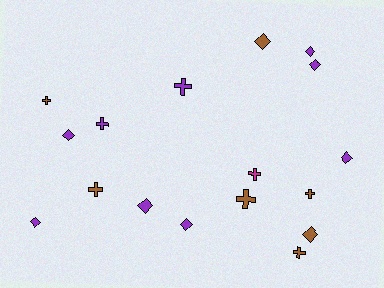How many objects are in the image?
There are 17 objects.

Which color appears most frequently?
Purple, with 9 objects.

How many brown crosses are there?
There are 5 brown crosses.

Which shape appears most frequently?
Diamond, with 9 objects.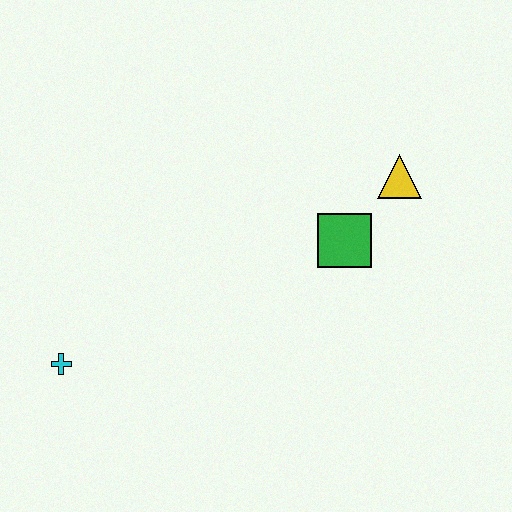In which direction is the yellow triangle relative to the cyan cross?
The yellow triangle is to the right of the cyan cross.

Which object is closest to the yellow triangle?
The green square is closest to the yellow triangle.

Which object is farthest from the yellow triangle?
The cyan cross is farthest from the yellow triangle.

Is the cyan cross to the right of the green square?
No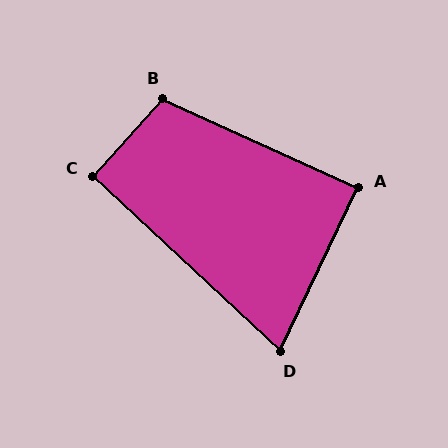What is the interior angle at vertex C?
Approximately 91 degrees (approximately right).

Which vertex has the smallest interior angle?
D, at approximately 72 degrees.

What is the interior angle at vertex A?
Approximately 89 degrees (approximately right).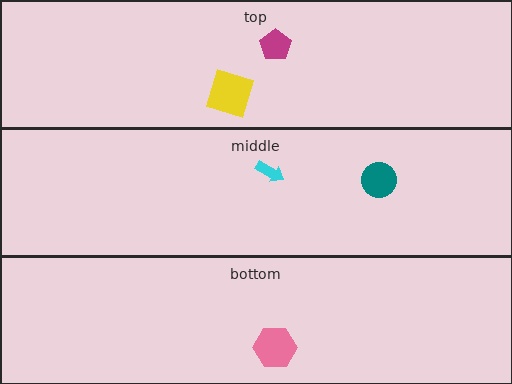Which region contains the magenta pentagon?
The top region.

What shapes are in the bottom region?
The pink hexagon.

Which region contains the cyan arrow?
The middle region.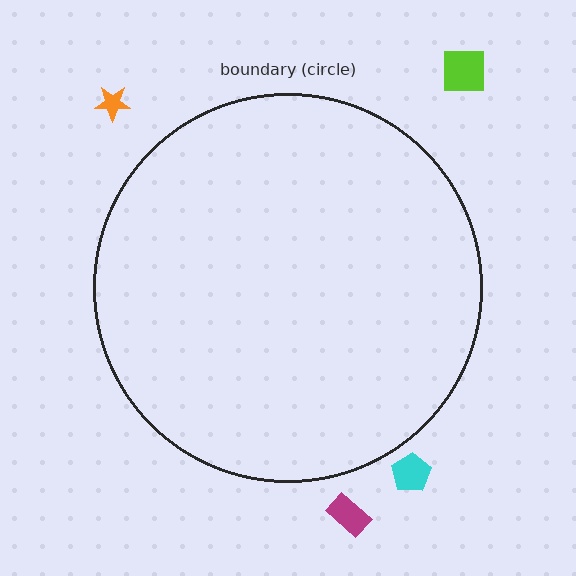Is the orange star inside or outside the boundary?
Outside.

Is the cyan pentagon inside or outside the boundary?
Outside.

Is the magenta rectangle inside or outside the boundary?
Outside.